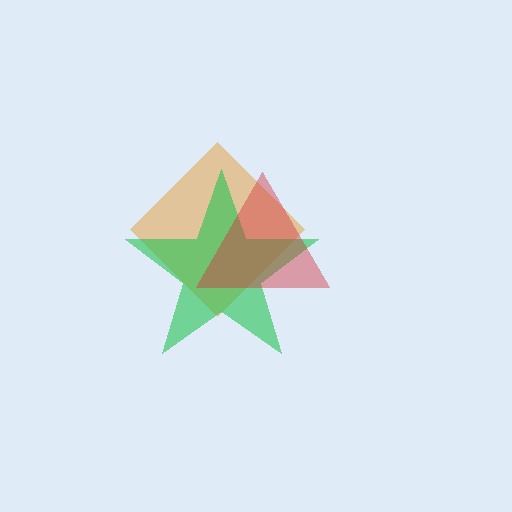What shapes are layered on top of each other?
The layered shapes are: an orange diamond, a green star, a red triangle.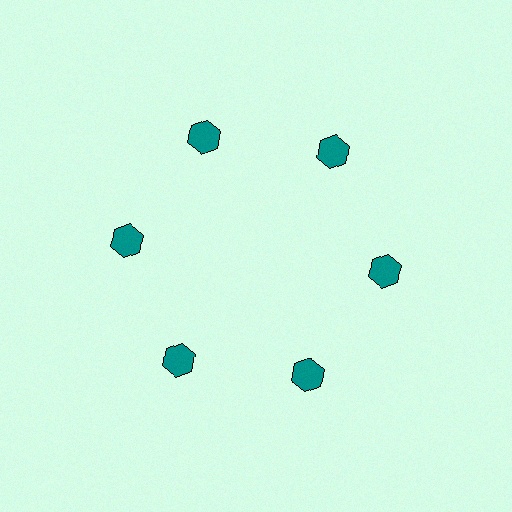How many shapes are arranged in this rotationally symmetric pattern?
There are 6 shapes, arranged in 6 groups of 1.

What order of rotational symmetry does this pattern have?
This pattern has 6-fold rotational symmetry.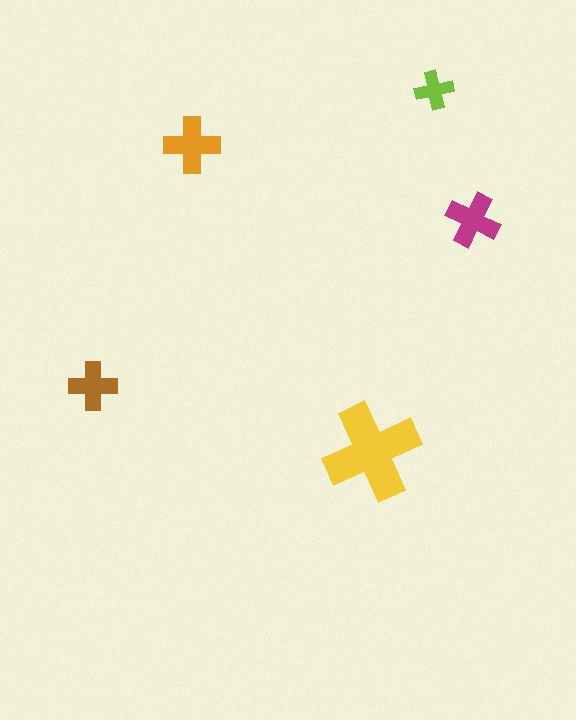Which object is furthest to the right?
The magenta cross is rightmost.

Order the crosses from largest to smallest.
the yellow one, the orange one, the magenta one, the brown one, the lime one.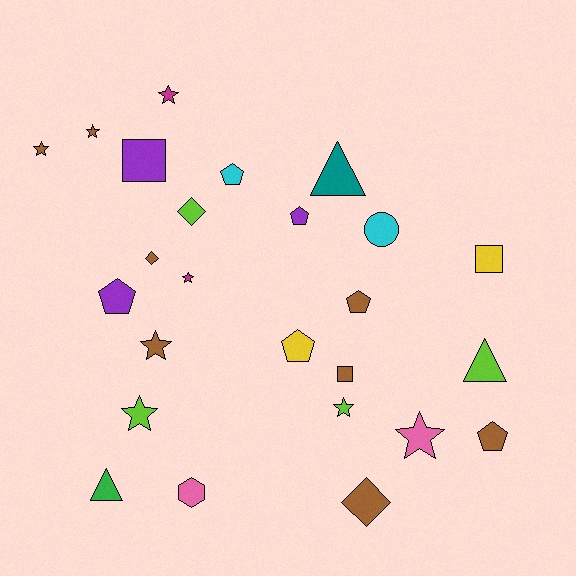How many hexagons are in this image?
There is 1 hexagon.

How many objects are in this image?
There are 25 objects.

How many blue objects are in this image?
There are no blue objects.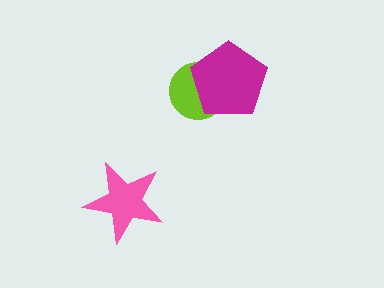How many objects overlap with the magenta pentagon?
1 object overlaps with the magenta pentagon.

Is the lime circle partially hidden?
Yes, it is partially covered by another shape.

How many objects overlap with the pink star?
0 objects overlap with the pink star.